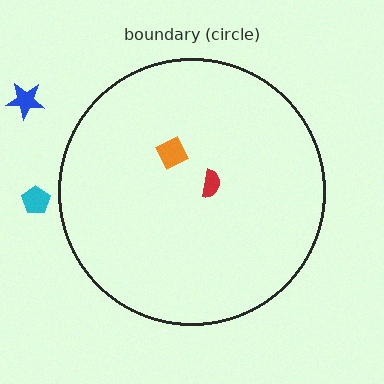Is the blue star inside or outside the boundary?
Outside.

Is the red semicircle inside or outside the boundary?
Inside.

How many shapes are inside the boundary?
2 inside, 2 outside.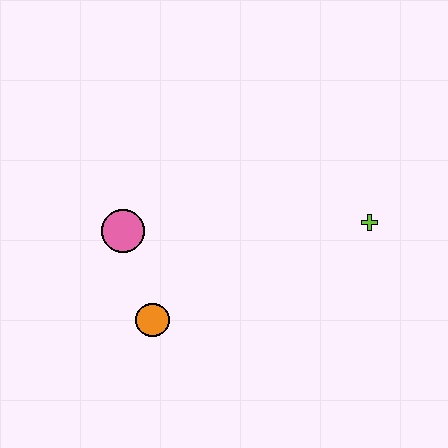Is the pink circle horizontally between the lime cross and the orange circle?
No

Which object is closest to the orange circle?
The pink circle is closest to the orange circle.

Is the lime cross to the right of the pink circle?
Yes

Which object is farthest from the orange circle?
The lime cross is farthest from the orange circle.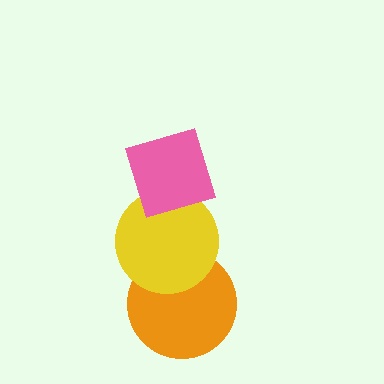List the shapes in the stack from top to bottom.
From top to bottom: the pink diamond, the yellow circle, the orange circle.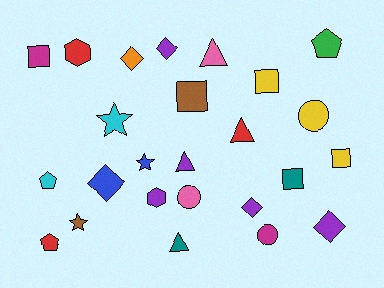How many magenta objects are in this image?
There are 2 magenta objects.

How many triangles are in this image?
There are 4 triangles.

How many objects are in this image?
There are 25 objects.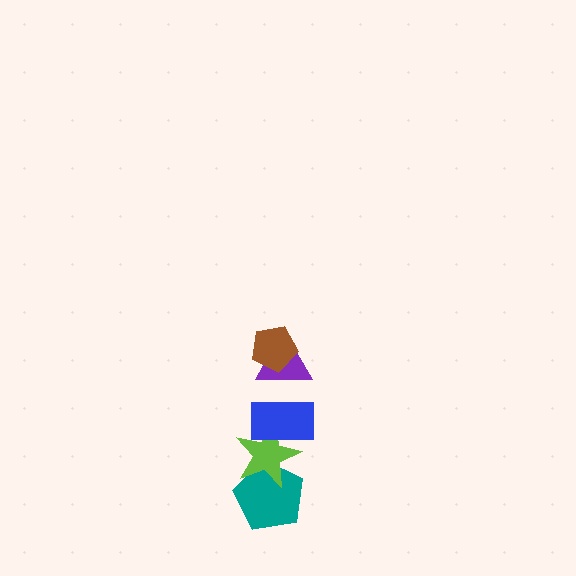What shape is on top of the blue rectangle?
The purple triangle is on top of the blue rectangle.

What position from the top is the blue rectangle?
The blue rectangle is 3rd from the top.